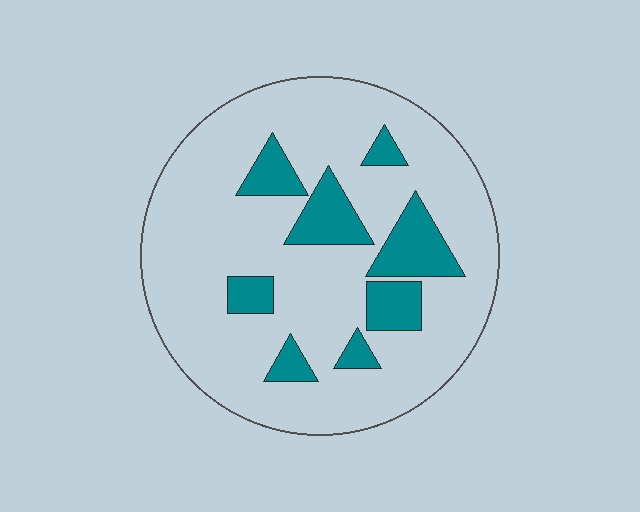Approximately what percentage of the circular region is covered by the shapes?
Approximately 20%.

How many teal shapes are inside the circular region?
8.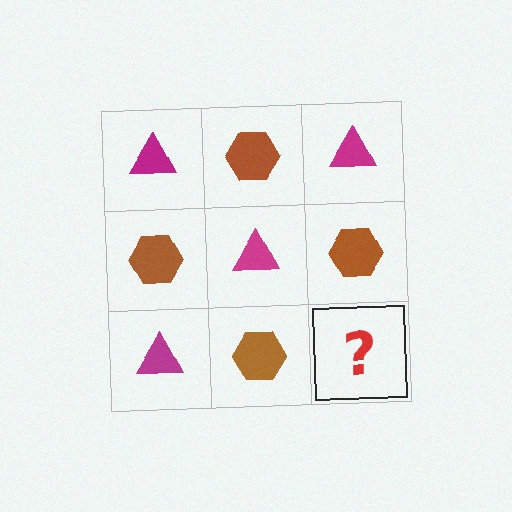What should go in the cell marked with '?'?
The missing cell should contain a magenta triangle.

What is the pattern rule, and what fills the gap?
The rule is that it alternates magenta triangle and brown hexagon in a checkerboard pattern. The gap should be filled with a magenta triangle.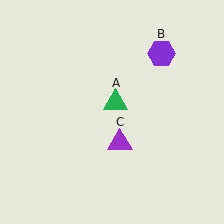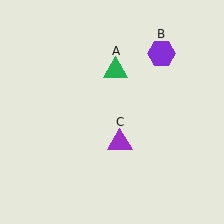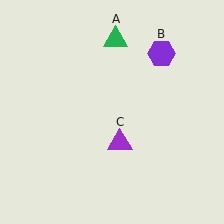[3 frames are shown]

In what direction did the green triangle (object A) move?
The green triangle (object A) moved up.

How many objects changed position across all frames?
1 object changed position: green triangle (object A).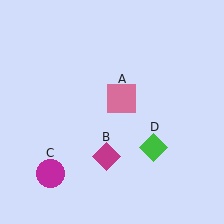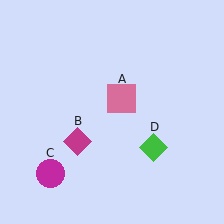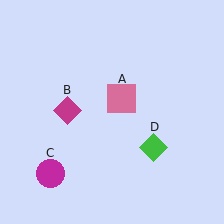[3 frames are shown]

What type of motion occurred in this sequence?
The magenta diamond (object B) rotated clockwise around the center of the scene.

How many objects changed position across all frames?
1 object changed position: magenta diamond (object B).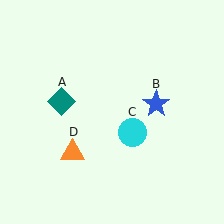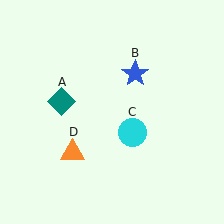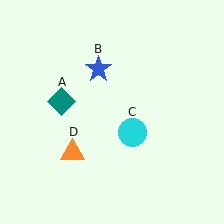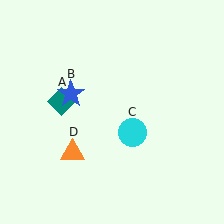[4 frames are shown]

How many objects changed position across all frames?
1 object changed position: blue star (object B).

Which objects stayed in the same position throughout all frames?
Teal diamond (object A) and cyan circle (object C) and orange triangle (object D) remained stationary.